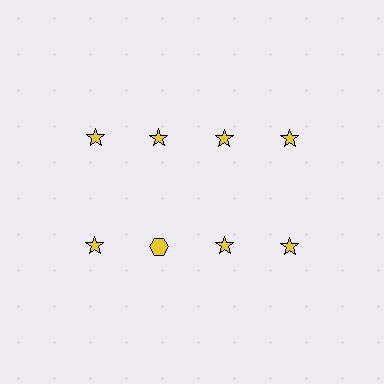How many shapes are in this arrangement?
There are 8 shapes arranged in a grid pattern.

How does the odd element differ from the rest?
It has a different shape: hexagon instead of star.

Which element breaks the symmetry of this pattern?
The yellow hexagon in the second row, second from left column breaks the symmetry. All other shapes are yellow stars.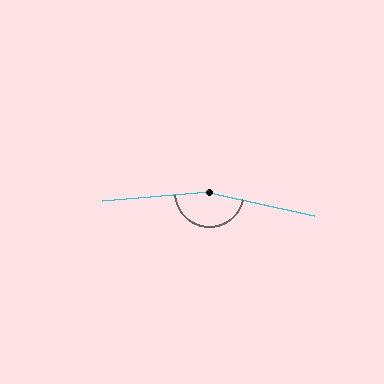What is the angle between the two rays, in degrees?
Approximately 162 degrees.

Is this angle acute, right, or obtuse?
It is obtuse.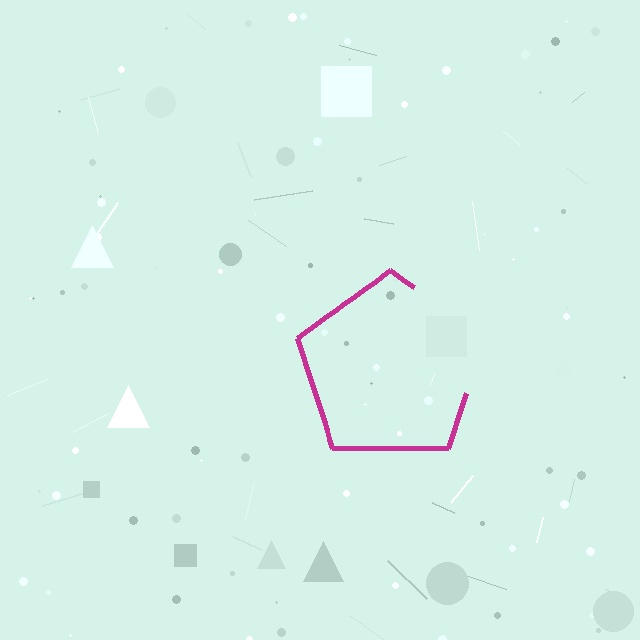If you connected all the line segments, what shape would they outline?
They would outline a pentagon.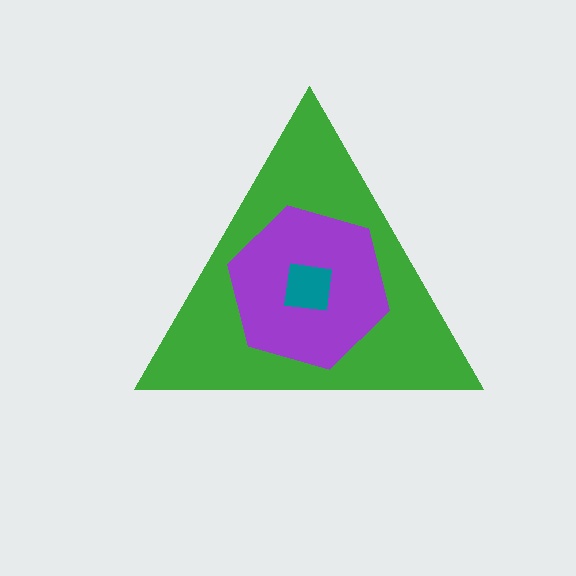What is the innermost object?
The teal square.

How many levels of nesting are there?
3.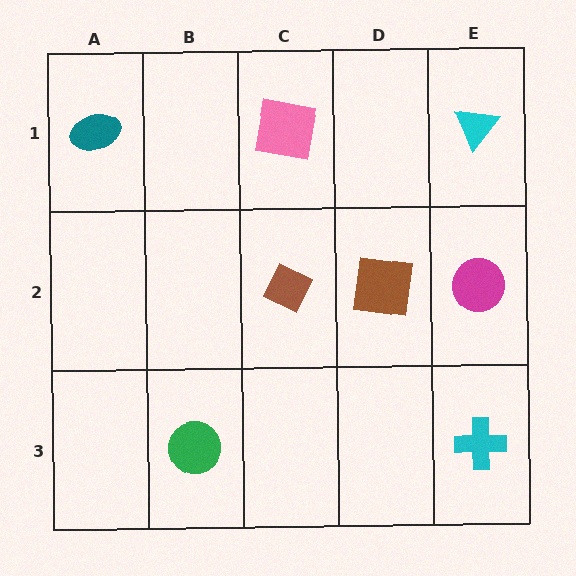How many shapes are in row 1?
3 shapes.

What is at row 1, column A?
A teal ellipse.